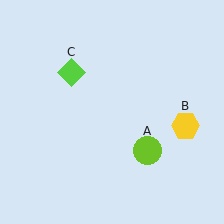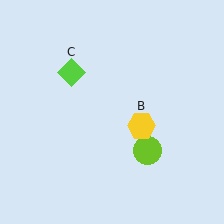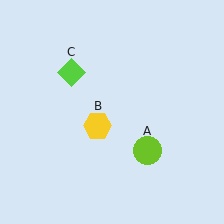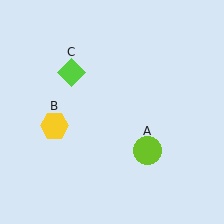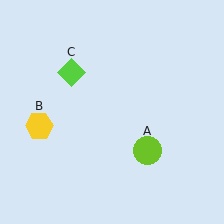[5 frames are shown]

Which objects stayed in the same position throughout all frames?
Lime circle (object A) and lime diamond (object C) remained stationary.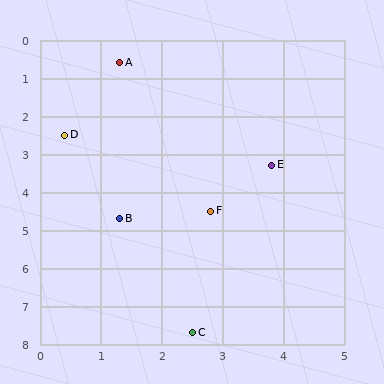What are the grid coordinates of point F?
Point F is at approximately (2.8, 4.5).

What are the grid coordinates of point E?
Point E is at approximately (3.8, 3.3).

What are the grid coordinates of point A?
Point A is at approximately (1.3, 0.6).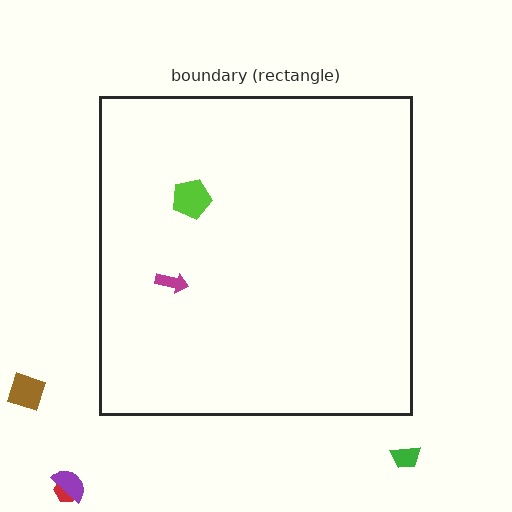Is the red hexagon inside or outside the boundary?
Outside.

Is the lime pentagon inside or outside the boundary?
Inside.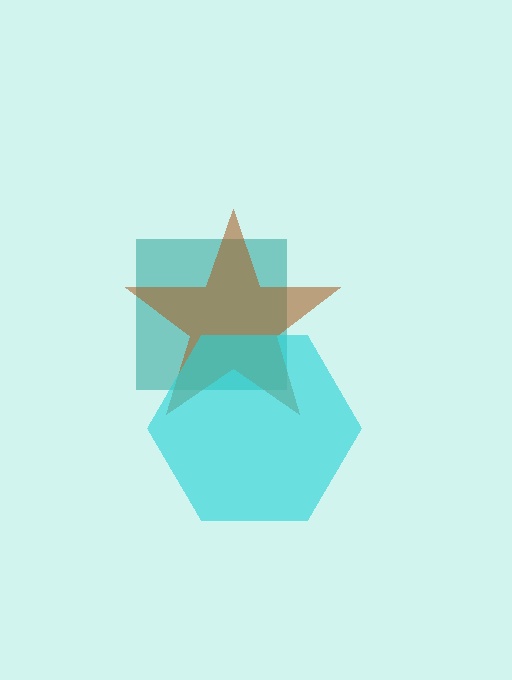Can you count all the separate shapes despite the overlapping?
Yes, there are 3 separate shapes.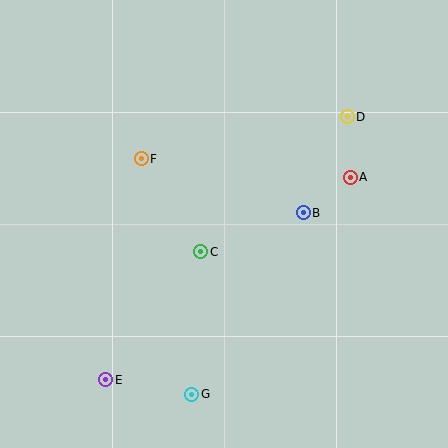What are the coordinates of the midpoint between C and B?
The midpoint between C and B is at (252, 232).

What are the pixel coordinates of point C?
Point C is at (201, 252).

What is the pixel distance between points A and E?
The distance between A and E is 317 pixels.